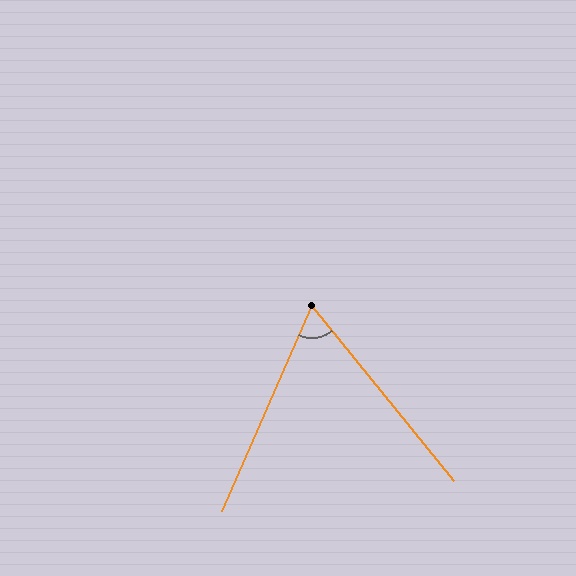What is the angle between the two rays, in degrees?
Approximately 62 degrees.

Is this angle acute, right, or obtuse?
It is acute.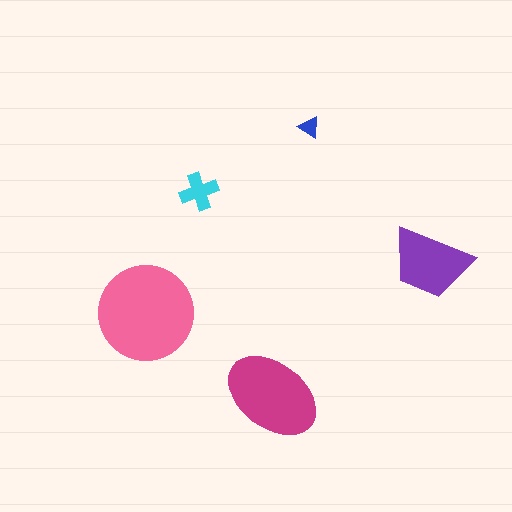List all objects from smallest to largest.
The blue triangle, the cyan cross, the purple trapezoid, the magenta ellipse, the pink circle.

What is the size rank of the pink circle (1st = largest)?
1st.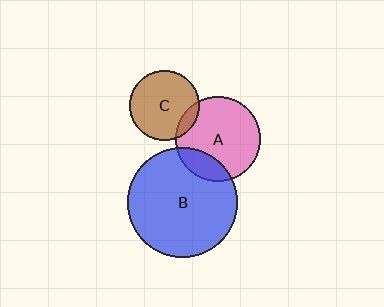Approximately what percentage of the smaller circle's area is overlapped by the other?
Approximately 20%.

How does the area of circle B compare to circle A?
Approximately 1.6 times.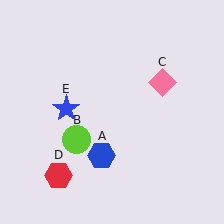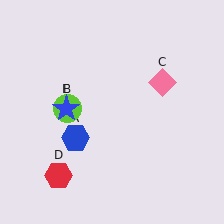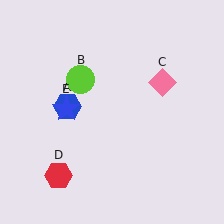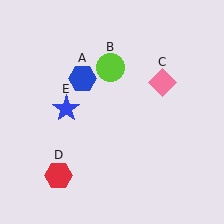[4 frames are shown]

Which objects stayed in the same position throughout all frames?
Pink diamond (object C) and red hexagon (object D) and blue star (object E) remained stationary.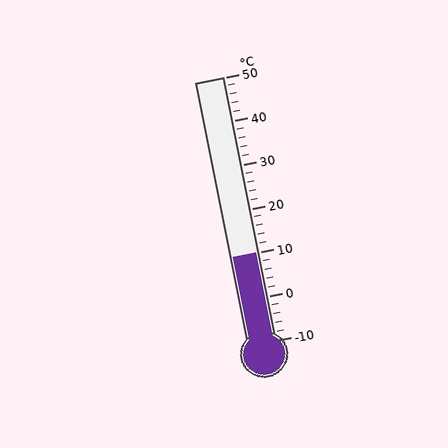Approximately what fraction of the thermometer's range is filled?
The thermometer is filled to approximately 35% of its range.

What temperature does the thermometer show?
The thermometer shows approximately 10°C.